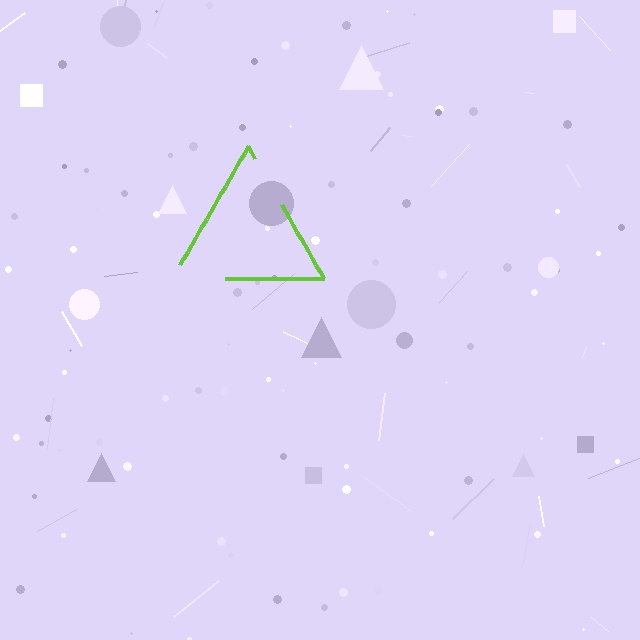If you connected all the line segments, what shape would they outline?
They would outline a triangle.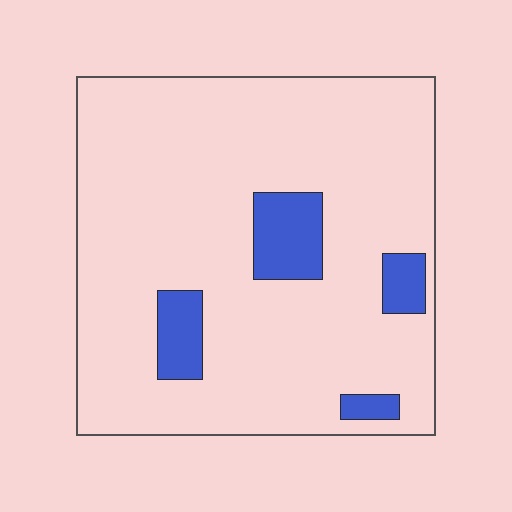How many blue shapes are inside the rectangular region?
4.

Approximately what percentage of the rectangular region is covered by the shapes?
Approximately 10%.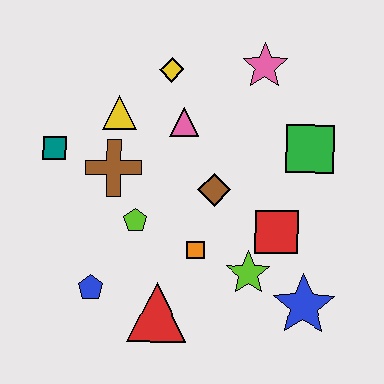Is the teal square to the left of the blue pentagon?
Yes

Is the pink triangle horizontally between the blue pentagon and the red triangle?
No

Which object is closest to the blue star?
The lime star is closest to the blue star.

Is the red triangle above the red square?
No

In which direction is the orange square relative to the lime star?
The orange square is to the left of the lime star.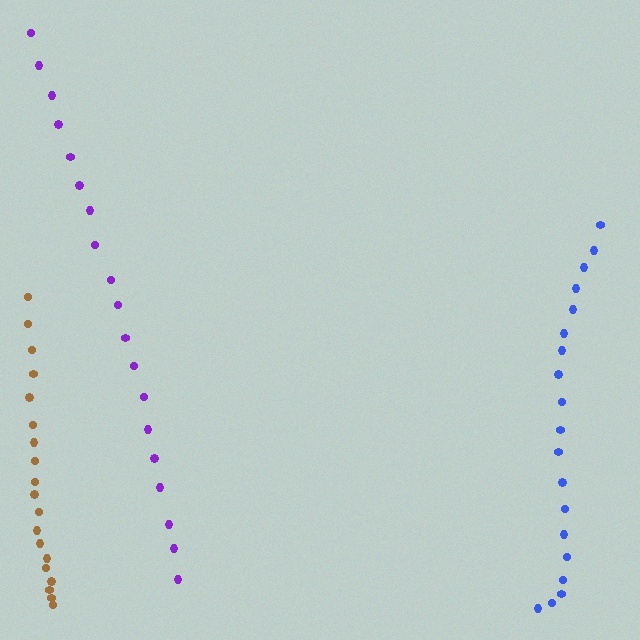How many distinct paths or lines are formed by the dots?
There are 3 distinct paths.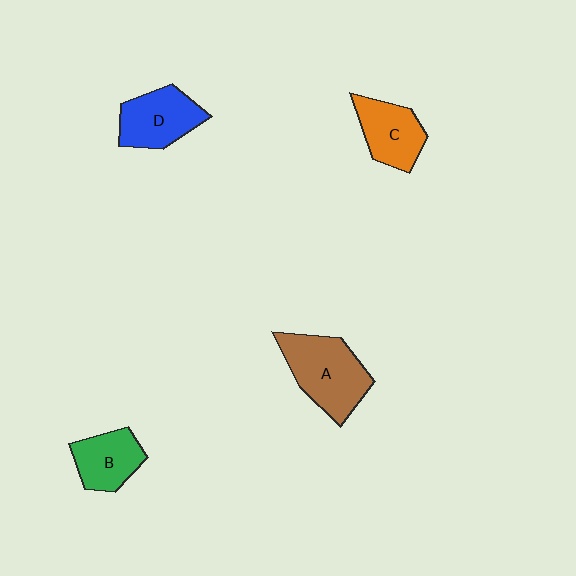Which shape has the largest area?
Shape A (brown).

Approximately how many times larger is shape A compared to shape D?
Approximately 1.3 times.